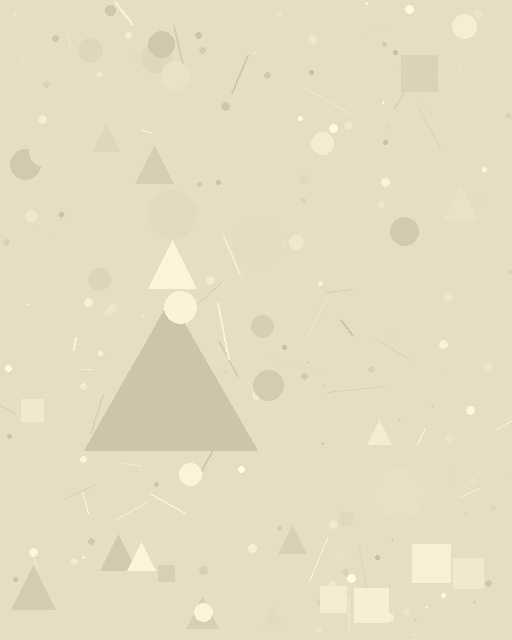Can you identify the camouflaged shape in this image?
The camouflaged shape is a triangle.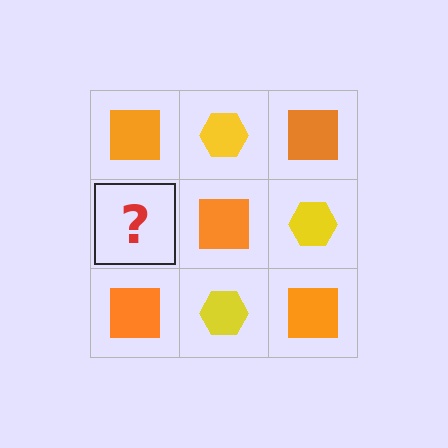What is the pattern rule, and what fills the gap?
The rule is that it alternates orange square and yellow hexagon in a checkerboard pattern. The gap should be filled with a yellow hexagon.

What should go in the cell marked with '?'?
The missing cell should contain a yellow hexagon.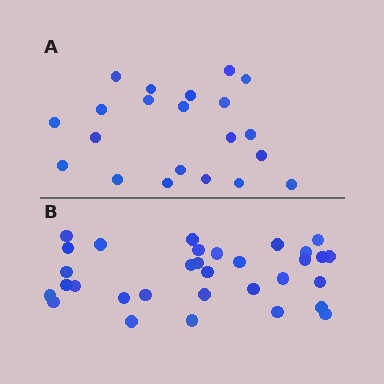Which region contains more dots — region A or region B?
Region B (the bottom region) has more dots.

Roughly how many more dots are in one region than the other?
Region B has roughly 12 or so more dots than region A.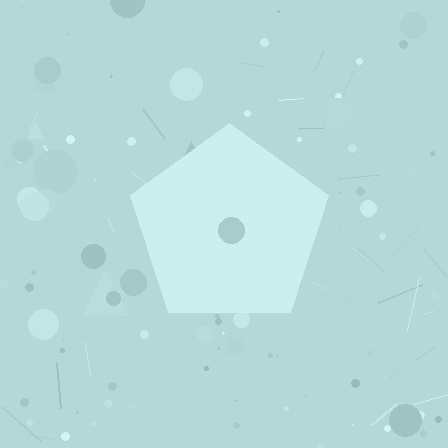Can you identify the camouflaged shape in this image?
The camouflaged shape is a pentagon.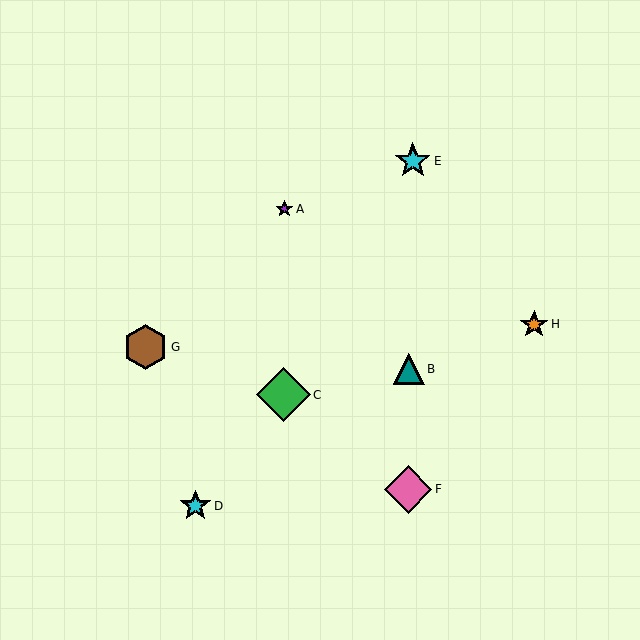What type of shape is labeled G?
Shape G is a brown hexagon.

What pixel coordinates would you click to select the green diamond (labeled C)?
Click at (283, 395) to select the green diamond C.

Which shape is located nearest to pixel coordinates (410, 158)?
The cyan star (labeled E) at (413, 161) is nearest to that location.